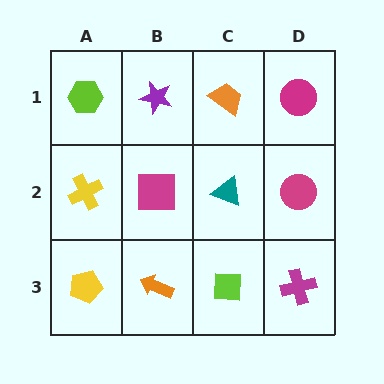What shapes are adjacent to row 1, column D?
A magenta circle (row 2, column D), an orange trapezoid (row 1, column C).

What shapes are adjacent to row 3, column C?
A teal triangle (row 2, column C), an orange arrow (row 3, column B), a magenta cross (row 3, column D).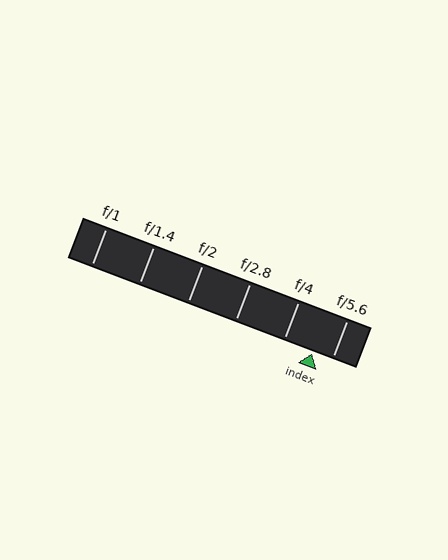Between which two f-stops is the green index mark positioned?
The index mark is between f/4 and f/5.6.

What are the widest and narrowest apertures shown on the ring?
The widest aperture shown is f/1 and the narrowest is f/5.6.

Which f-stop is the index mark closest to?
The index mark is closest to f/5.6.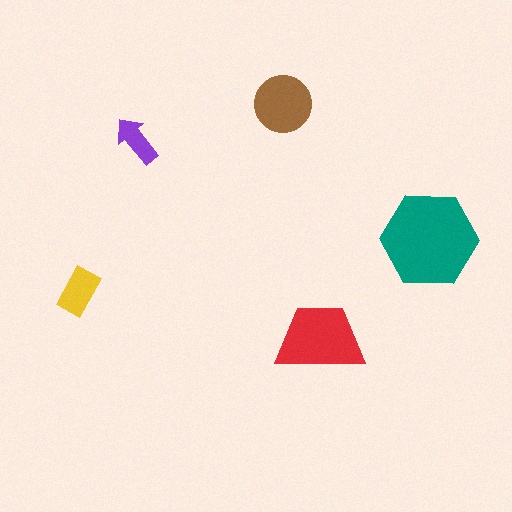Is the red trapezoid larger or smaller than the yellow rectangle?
Larger.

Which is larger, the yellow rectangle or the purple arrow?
The yellow rectangle.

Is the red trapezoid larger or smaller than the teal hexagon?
Smaller.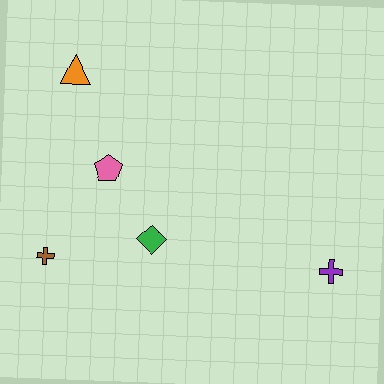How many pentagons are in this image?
There is 1 pentagon.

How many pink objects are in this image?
There is 1 pink object.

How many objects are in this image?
There are 5 objects.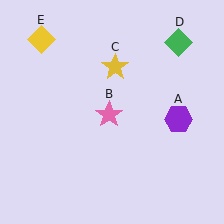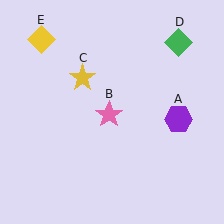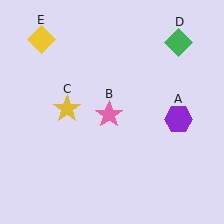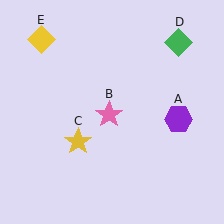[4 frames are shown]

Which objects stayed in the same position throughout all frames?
Purple hexagon (object A) and pink star (object B) and green diamond (object D) and yellow diamond (object E) remained stationary.